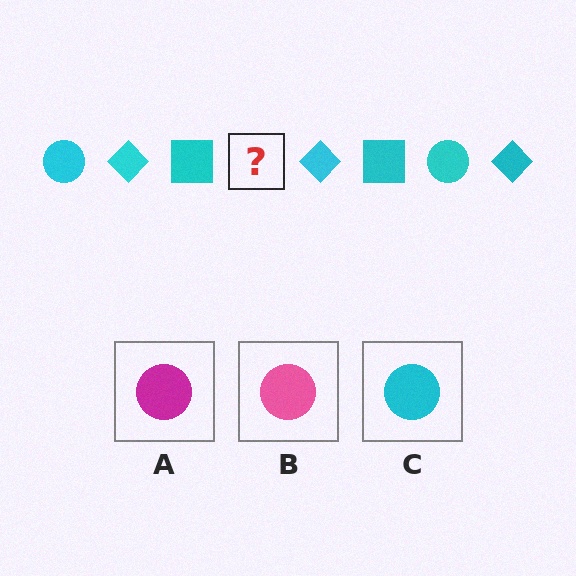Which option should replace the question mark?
Option C.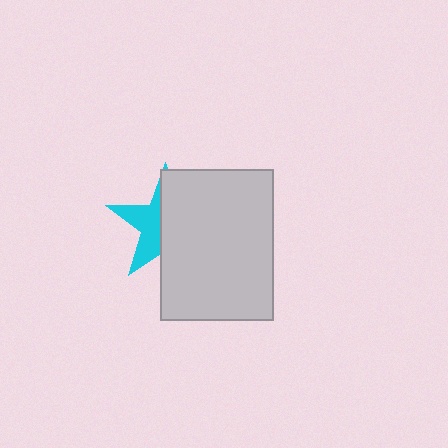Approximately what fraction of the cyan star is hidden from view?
Roughly 60% of the cyan star is hidden behind the light gray rectangle.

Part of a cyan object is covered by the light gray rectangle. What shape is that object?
It is a star.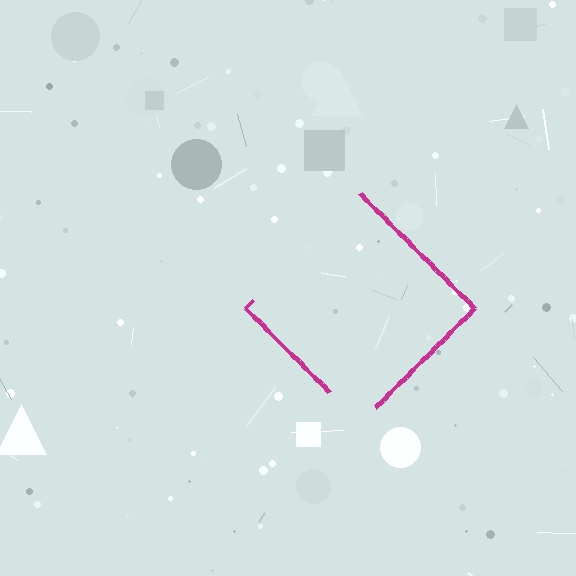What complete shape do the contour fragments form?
The contour fragments form a diamond.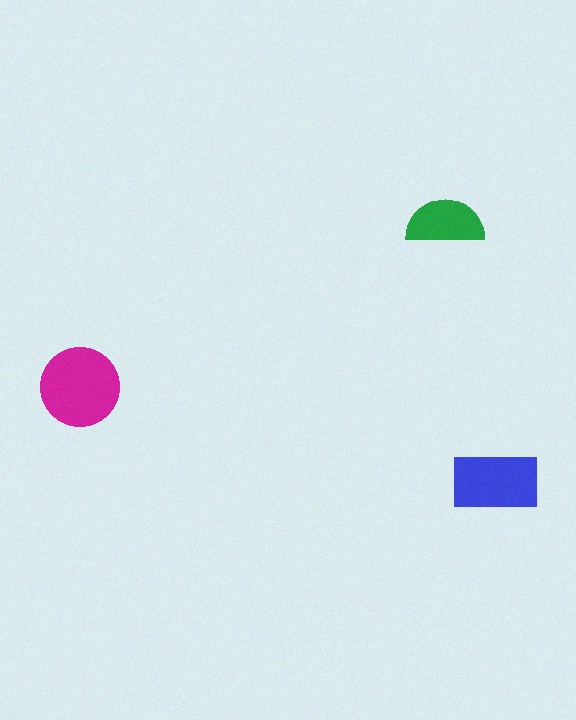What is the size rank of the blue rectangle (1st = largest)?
2nd.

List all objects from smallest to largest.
The green semicircle, the blue rectangle, the magenta circle.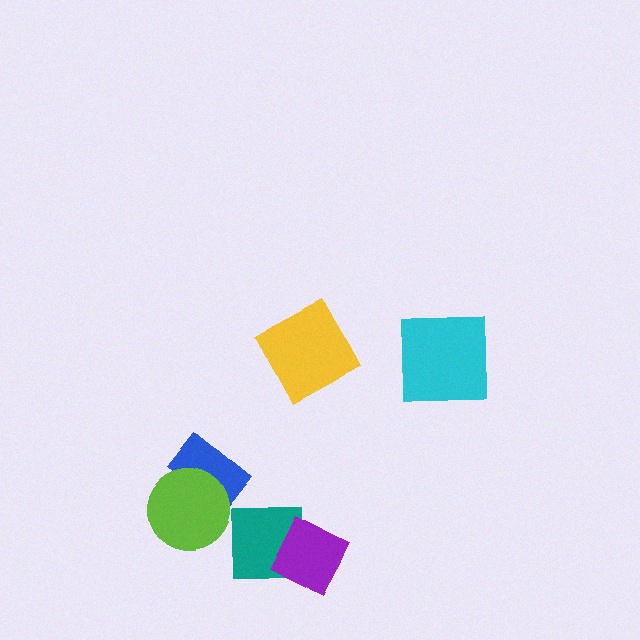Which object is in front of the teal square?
The purple diamond is in front of the teal square.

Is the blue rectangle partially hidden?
Yes, it is partially covered by another shape.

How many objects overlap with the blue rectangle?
1 object overlaps with the blue rectangle.